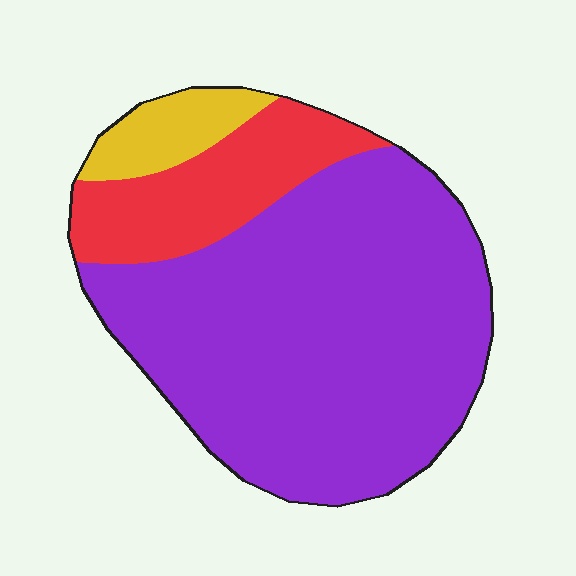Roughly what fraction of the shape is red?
Red takes up less than a quarter of the shape.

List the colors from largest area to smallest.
From largest to smallest: purple, red, yellow.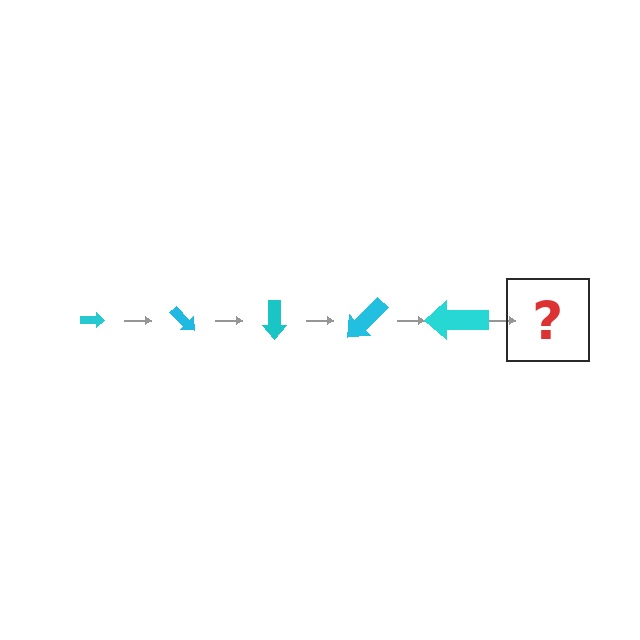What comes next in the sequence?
The next element should be an arrow, larger than the previous one and rotated 225 degrees from the start.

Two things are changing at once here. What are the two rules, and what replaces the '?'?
The two rules are that the arrow grows larger each step and it rotates 45 degrees each step. The '?' should be an arrow, larger than the previous one and rotated 225 degrees from the start.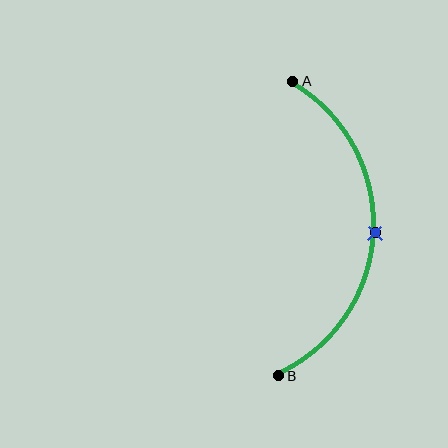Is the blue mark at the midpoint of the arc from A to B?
Yes. The blue mark lies on the arc at equal arc-length from both A and B — it is the arc midpoint.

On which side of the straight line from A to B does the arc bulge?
The arc bulges to the right of the straight line connecting A and B.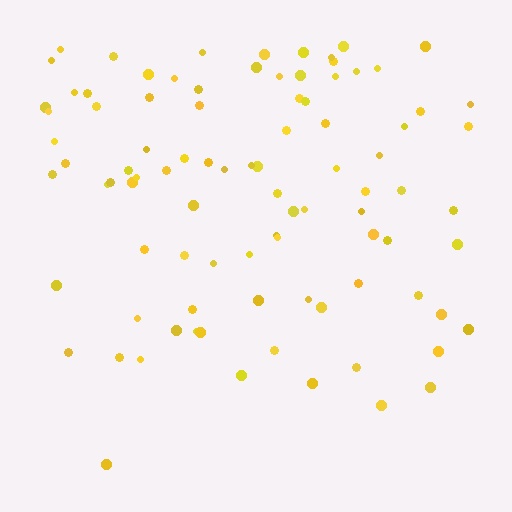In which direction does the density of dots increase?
From bottom to top, with the top side densest.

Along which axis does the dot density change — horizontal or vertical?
Vertical.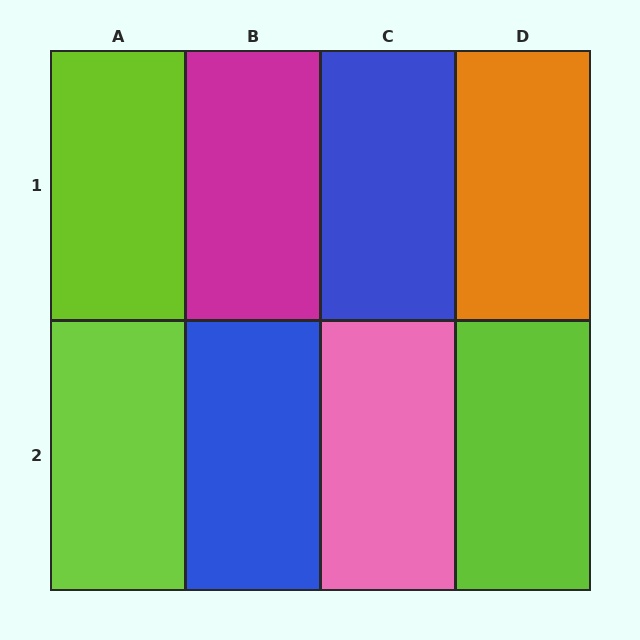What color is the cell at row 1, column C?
Blue.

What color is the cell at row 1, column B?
Magenta.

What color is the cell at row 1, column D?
Orange.